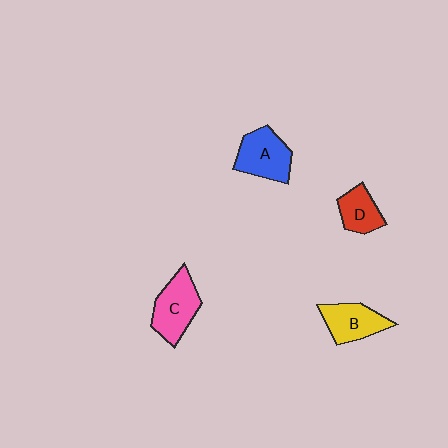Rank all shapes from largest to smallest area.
From largest to smallest: C (pink), A (blue), B (yellow), D (red).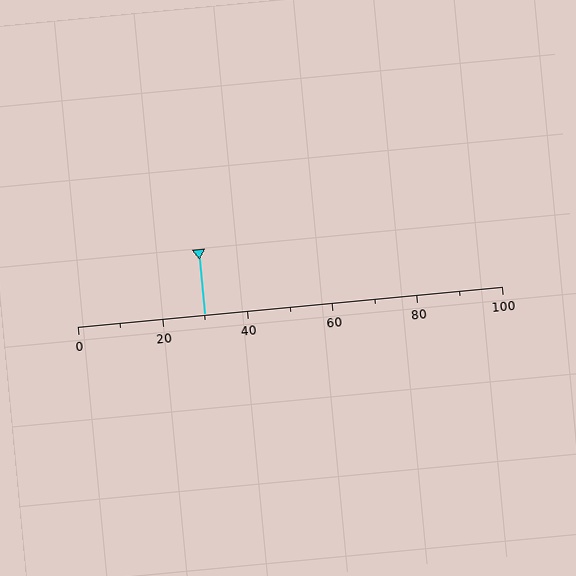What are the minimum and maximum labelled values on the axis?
The axis runs from 0 to 100.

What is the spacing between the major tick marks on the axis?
The major ticks are spaced 20 apart.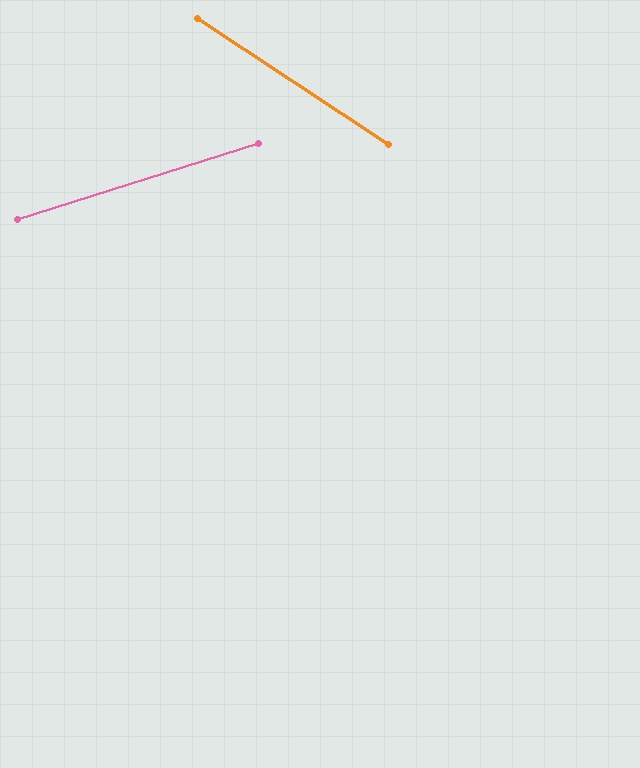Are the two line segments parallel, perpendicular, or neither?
Neither parallel nor perpendicular — they differ by about 51°.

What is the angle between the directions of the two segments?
Approximately 51 degrees.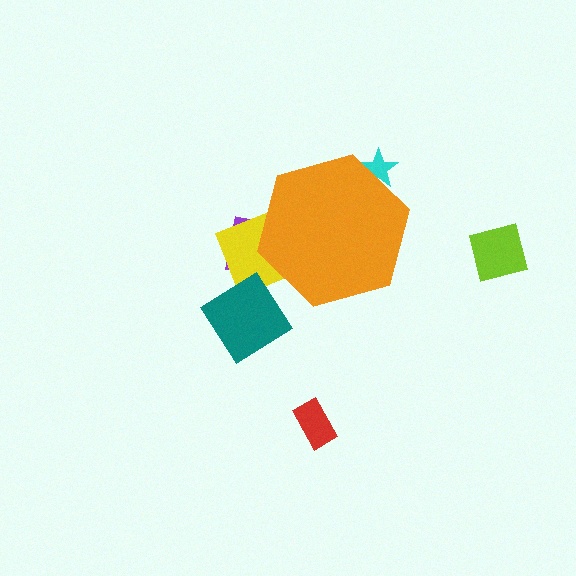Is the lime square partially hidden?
No, the lime square is fully visible.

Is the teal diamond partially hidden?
No, the teal diamond is fully visible.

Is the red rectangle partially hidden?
No, the red rectangle is fully visible.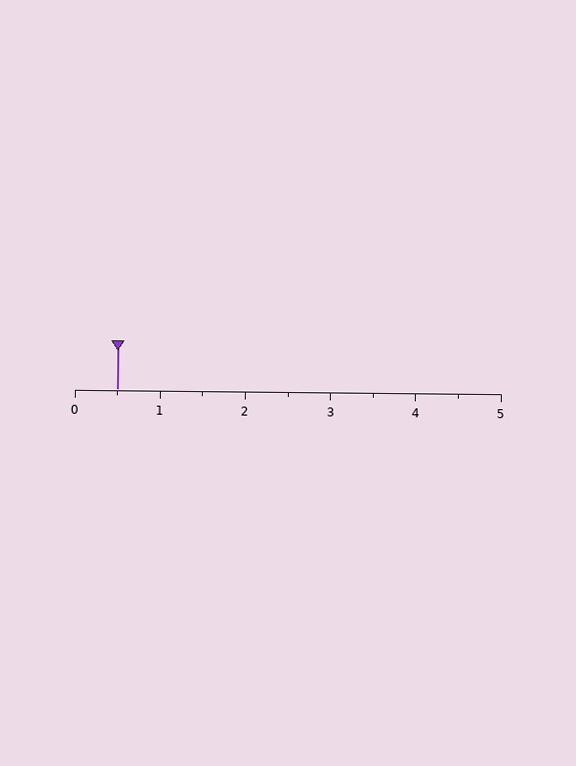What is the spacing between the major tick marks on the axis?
The major ticks are spaced 1 apart.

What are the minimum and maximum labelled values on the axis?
The axis runs from 0 to 5.